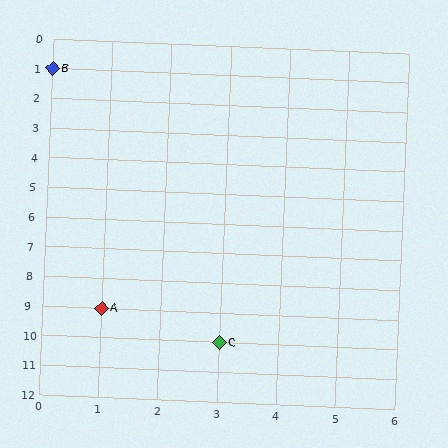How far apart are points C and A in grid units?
Points C and A are 2 columns and 1 row apart (about 2.2 grid units diagonally).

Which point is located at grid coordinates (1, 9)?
Point A is at (1, 9).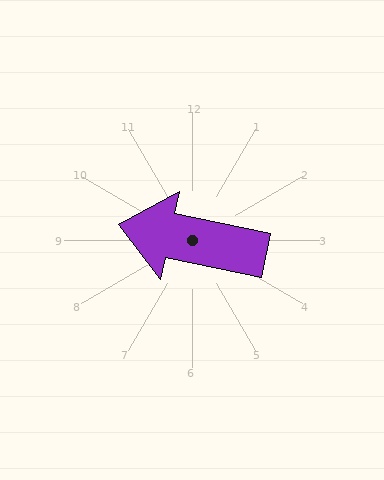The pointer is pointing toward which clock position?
Roughly 9 o'clock.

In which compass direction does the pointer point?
West.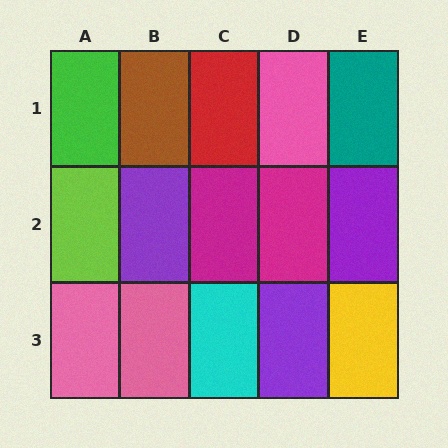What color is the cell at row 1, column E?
Teal.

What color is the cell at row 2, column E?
Purple.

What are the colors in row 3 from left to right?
Pink, pink, cyan, purple, yellow.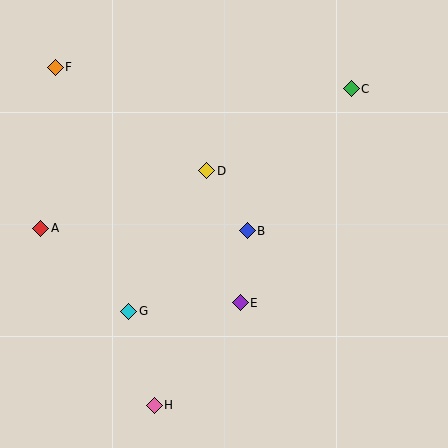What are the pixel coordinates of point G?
Point G is at (129, 311).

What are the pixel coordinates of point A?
Point A is at (41, 228).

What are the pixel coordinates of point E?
Point E is at (240, 303).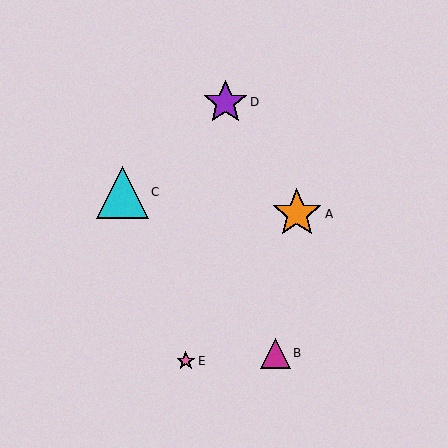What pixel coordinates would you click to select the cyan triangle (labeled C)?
Click at (122, 192) to select the cyan triangle C.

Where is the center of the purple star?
The center of the purple star is at (225, 102).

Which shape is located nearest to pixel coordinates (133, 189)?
The cyan triangle (labeled C) at (122, 192) is nearest to that location.